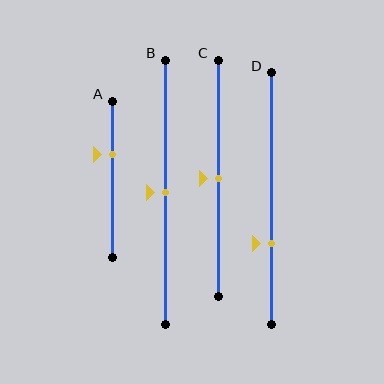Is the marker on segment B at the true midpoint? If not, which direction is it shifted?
Yes, the marker on segment B is at the true midpoint.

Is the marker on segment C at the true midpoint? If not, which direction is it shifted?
Yes, the marker on segment C is at the true midpoint.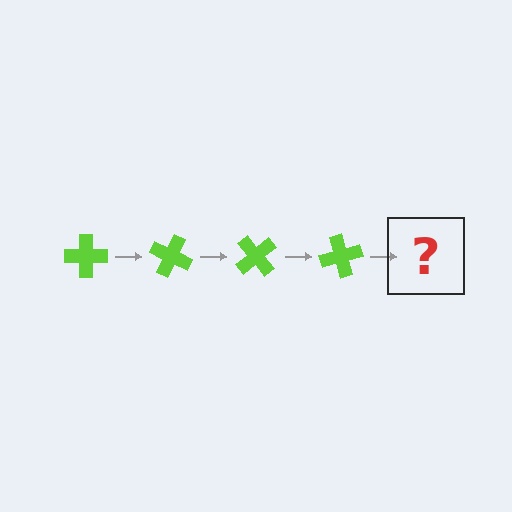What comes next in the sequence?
The next element should be a lime cross rotated 100 degrees.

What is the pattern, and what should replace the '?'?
The pattern is that the cross rotates 25 degrees each step. The '?' should be a lime cross rotated 100 degrees.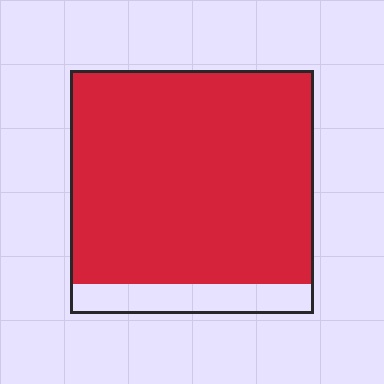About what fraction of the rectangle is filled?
About seven eighths (7/8).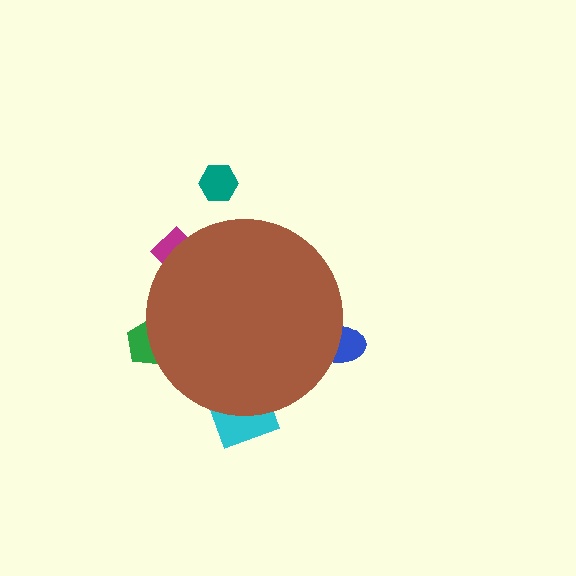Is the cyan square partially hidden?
Yes, the cyan square is partially hidden behind the brown circle.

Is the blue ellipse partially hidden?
Yes, the blue ellipse is partially hidden behind the brown circle.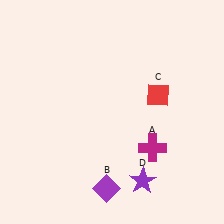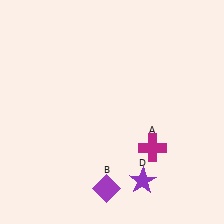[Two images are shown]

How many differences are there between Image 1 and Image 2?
There is 1 difference between the two images.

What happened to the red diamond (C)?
The red diamond (C) was removed in Image 2. It was in the top-right area of Image 1.